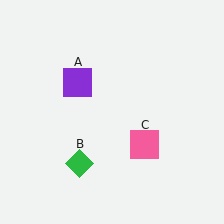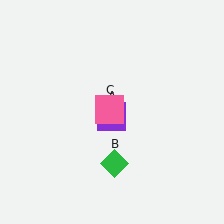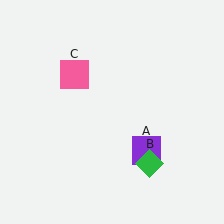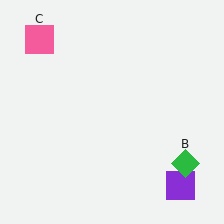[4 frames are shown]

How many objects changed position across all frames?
3 objects changed position: purple square (object A), green diamond (object B), pink square (object C).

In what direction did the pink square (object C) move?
The pink square (object C) moved up and to the left.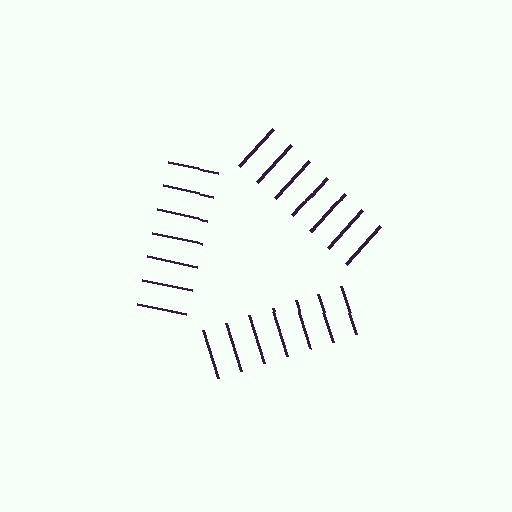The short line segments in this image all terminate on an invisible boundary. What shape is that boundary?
An illusory triangle — the line segments terminate on its edges but no continuous stroke is drawn.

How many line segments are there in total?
21 — 7 along each of the 3 edges.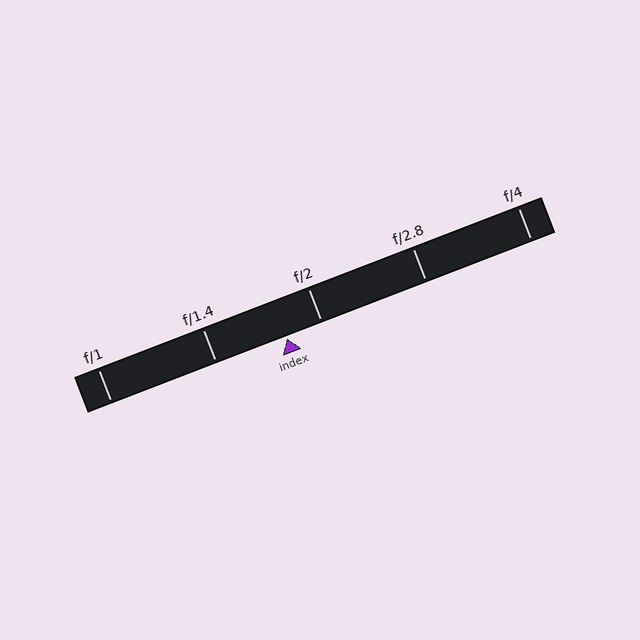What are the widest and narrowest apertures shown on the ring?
The widest aperture shown is f/1 and the narrowest is f/4.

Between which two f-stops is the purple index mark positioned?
The index mark is between f/1.4 and f/2.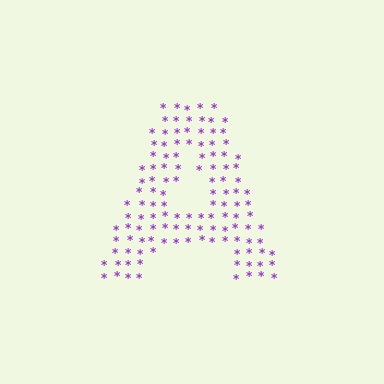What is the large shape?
The large shape is the letter A.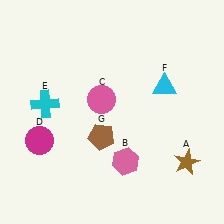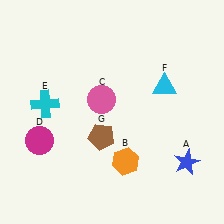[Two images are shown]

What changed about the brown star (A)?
In Image 1, A is brown. In Image 2, it changed to blue.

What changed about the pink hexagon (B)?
In Image 1, B is pink. In Image 2, it changed to orange.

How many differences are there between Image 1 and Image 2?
There are 2 differences between the two images.